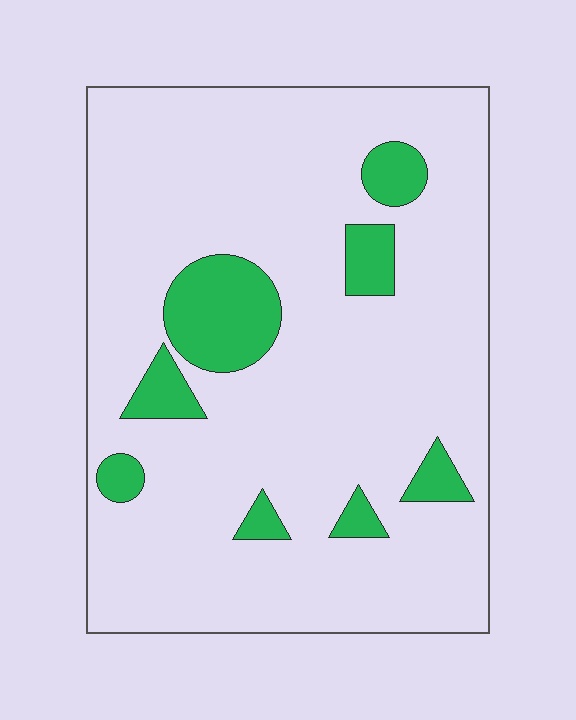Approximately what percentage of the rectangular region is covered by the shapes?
Approximately 15%.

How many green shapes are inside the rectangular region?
8.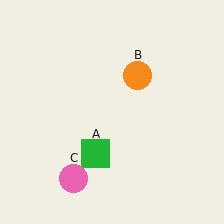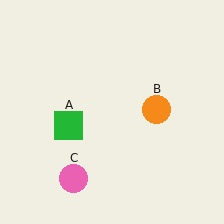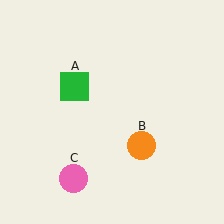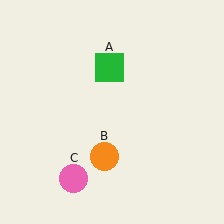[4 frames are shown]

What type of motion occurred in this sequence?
The green square (object A), orange circle (object B) rotated clockwise around the center of the scene.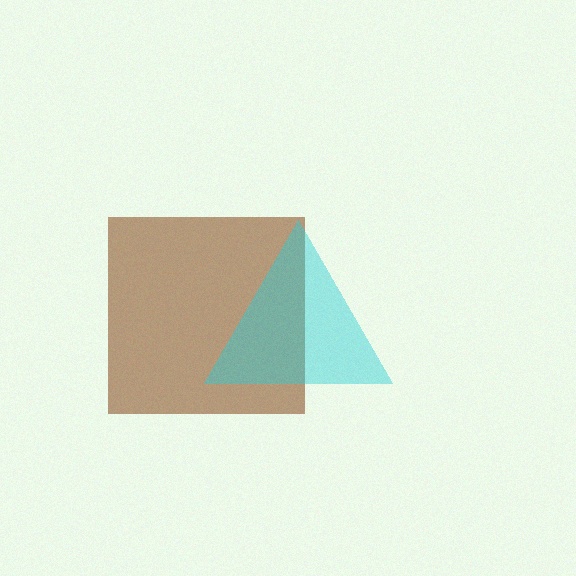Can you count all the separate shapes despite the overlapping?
Yes, there are 2 separate shapes.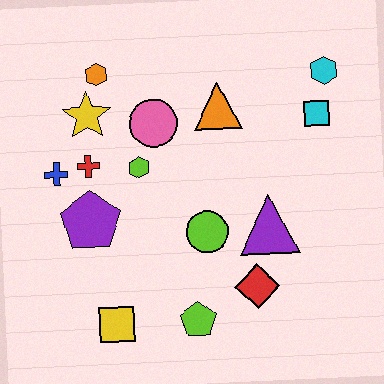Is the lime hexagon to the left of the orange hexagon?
No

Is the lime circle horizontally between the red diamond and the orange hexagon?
Yes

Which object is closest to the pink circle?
The lime hexagon is closest to the pink circle.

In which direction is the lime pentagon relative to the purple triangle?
The lime pentagon is below the purple triangle.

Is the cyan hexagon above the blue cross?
Yes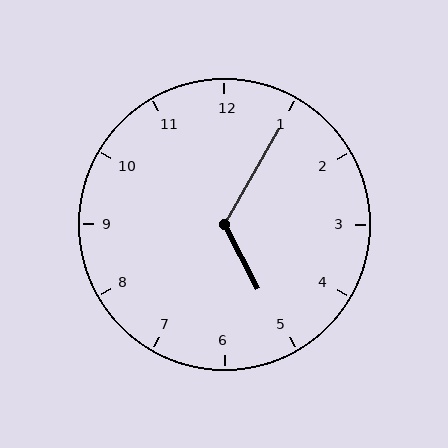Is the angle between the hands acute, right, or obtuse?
It is obtuse.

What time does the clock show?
5:05.